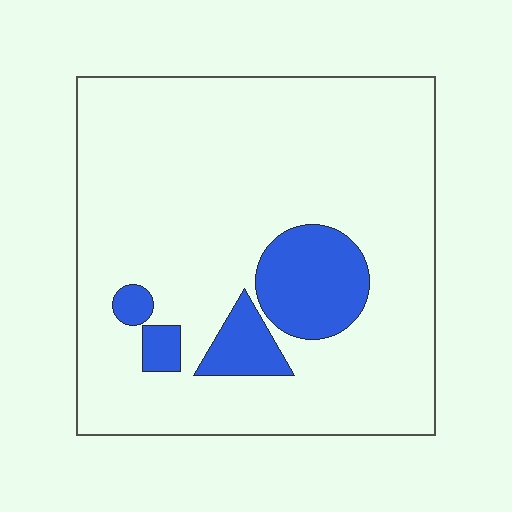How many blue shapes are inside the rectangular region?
4.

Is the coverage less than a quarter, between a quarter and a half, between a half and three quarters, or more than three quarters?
Less than a quarter.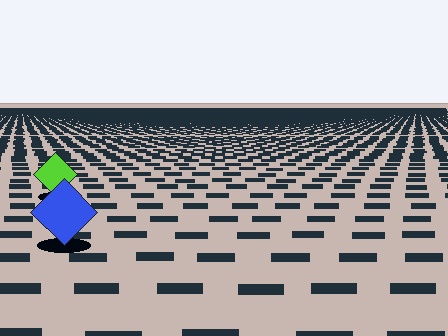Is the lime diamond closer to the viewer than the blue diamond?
No. The blue diamond is closer — you can tell from the texture gradient: the ground texture is coarser near it.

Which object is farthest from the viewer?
The lime diamond is farthest from the viewer. It appears smaller and the ground texture around it is denser.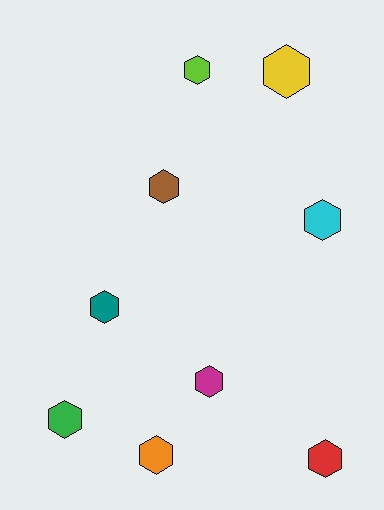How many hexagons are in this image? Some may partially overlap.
There are 9 hexagons.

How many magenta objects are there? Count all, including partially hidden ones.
There is 1 magenta object.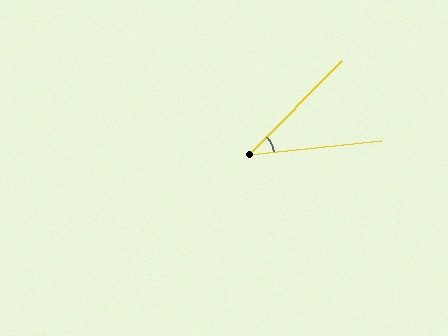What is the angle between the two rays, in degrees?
Approximately 39 degrees.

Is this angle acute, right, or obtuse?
It is acute.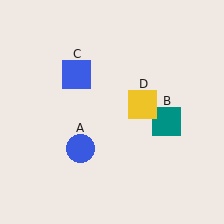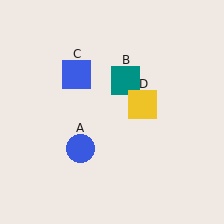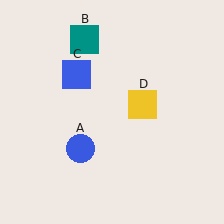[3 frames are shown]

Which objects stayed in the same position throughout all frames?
Blue circle (object A) and blue square (object C) and yellow square (object D) remained stationary.